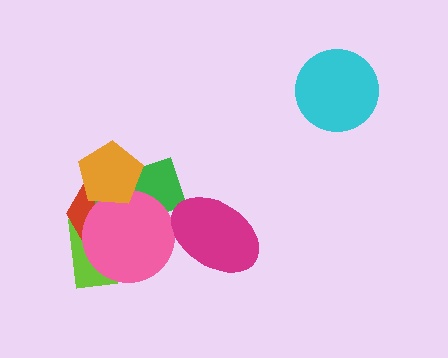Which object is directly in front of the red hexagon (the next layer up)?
The green rectangle is directly in front of the red hexagon.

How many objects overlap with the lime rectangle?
2 objects overlap with the lime rectangle.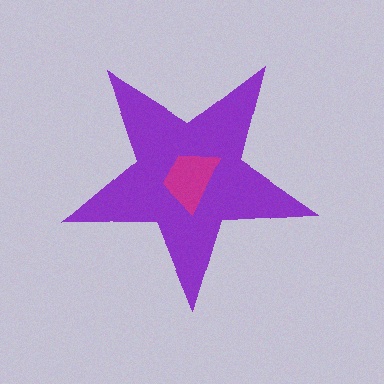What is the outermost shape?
The purple star.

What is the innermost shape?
The magenta trapezoid.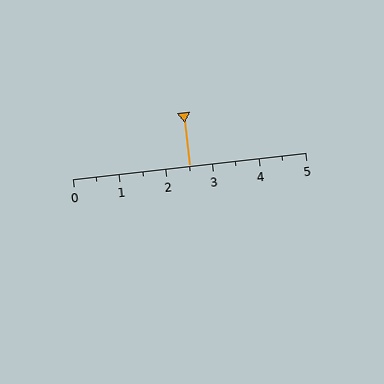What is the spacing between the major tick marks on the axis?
The major ticks are spaced 1 apart.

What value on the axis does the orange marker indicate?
The marker indicates approximately 2.5.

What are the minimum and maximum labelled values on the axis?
The axis runs from 0 to 5.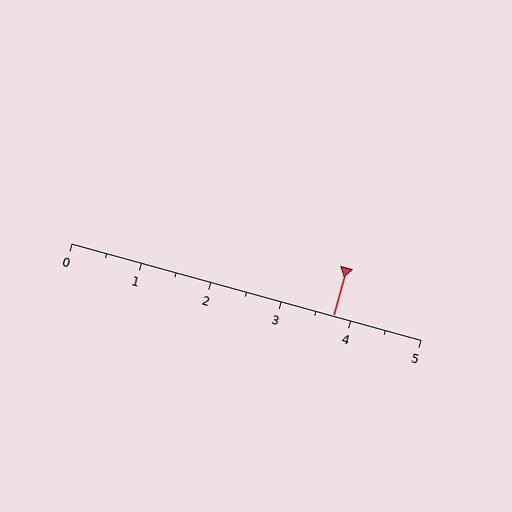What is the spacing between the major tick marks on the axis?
The major ticks are spaced 1 apart.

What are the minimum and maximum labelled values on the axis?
The axis runs from 0 to 5.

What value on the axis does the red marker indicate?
The marker indicates approximately 3.8.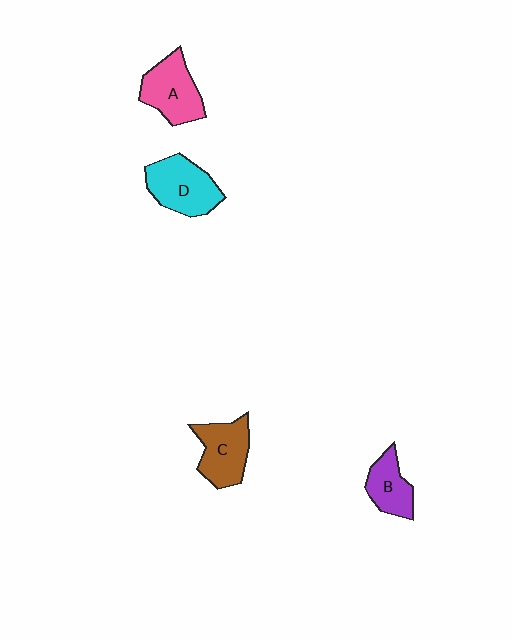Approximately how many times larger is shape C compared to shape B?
Approximately 1.4 times.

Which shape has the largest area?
Shape D (cyan).